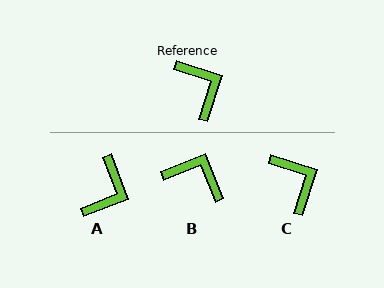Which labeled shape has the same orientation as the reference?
C.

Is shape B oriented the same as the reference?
No, it is off by about 40 degrees.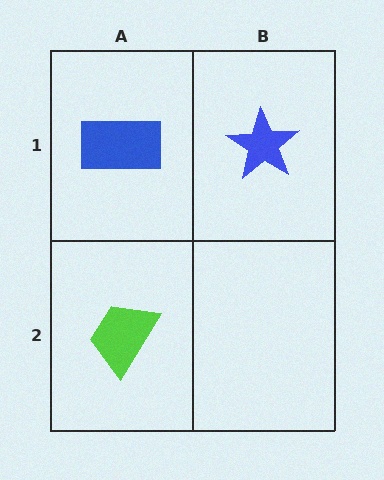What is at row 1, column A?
A blue rectangle.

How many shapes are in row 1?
2 shapes.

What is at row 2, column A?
A lime trapezoid.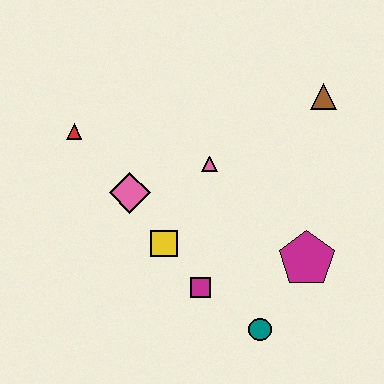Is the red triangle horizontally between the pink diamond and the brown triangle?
No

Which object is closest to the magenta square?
The yellow square is closest to the magenta square.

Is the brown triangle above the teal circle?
Yes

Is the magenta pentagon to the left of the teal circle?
No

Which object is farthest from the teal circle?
The red triangle is farthest from the teal circle.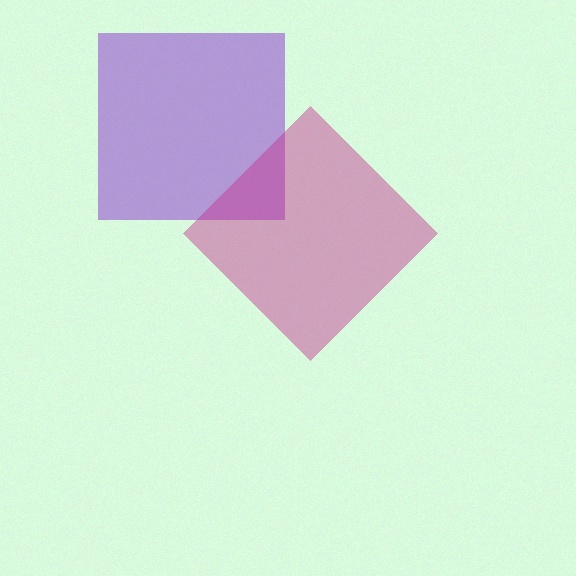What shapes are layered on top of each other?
The layered shapes are: a purple square, a magenta diamond.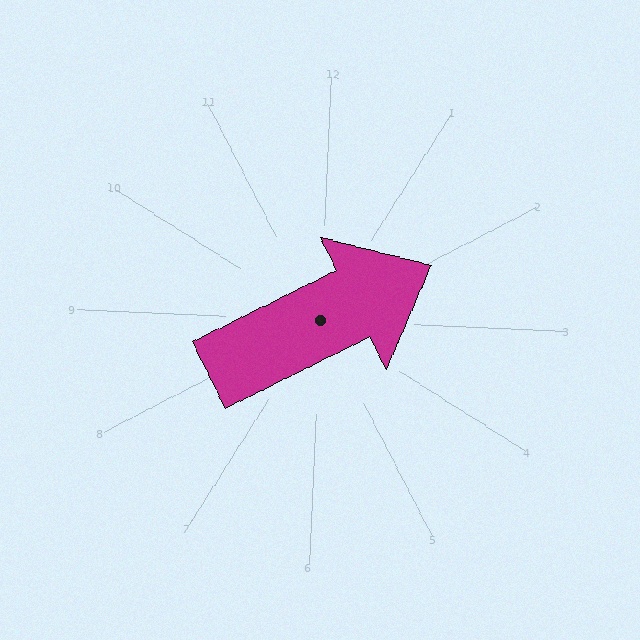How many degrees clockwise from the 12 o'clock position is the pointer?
Approximately 61 degrees.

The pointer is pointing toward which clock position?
Roughly 2 o'clock.